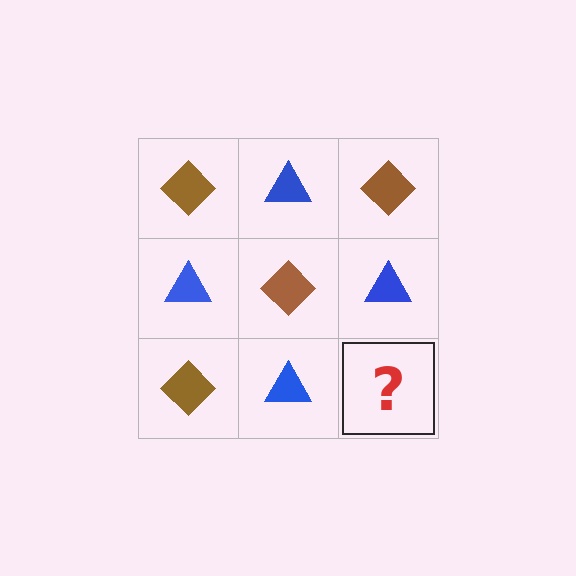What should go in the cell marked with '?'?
The missing cell should contain a brown diamond.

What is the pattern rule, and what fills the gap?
The rule is that it alternates brown diamond and blue triangle in a checkerboard pattern. The gap should be filled with a brown diamond.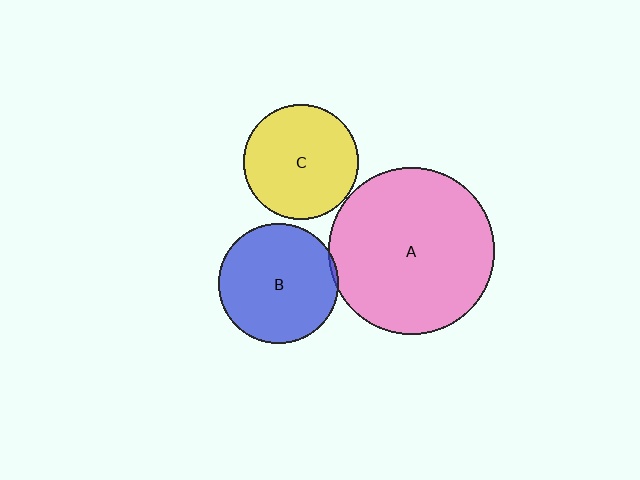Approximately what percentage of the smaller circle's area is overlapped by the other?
Approximately 5%.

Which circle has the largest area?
Circle A (pink).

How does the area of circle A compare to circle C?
Approximately 2.1 times.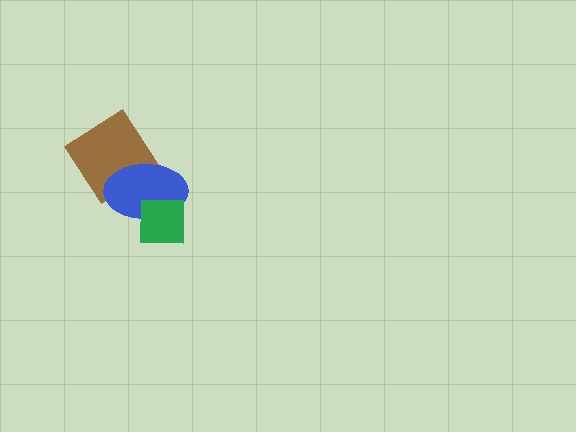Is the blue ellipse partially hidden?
Yes, it is partially covered by another shape.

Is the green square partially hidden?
No, no other shape covers it.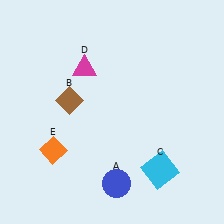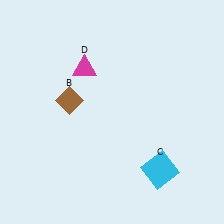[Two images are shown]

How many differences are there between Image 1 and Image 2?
There are 2 differences between the two images.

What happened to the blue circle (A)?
The blue circle (A) was removed in Image 2. It was in the bottom-right area of Image 1.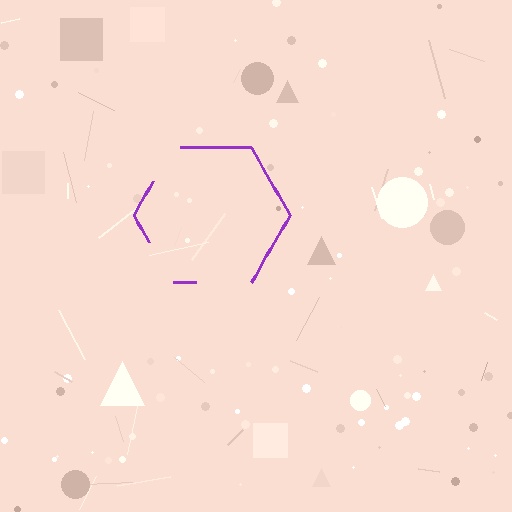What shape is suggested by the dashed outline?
The dashed outline suggests a hexagon.